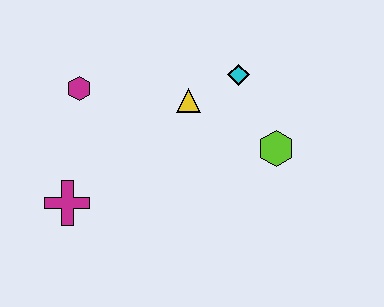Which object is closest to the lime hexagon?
The cyan diamond is closest to the lime hexagon.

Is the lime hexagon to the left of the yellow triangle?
No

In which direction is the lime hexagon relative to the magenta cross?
The lime hexagon is to the right of the magenta cross.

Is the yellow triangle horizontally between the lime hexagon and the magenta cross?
Yes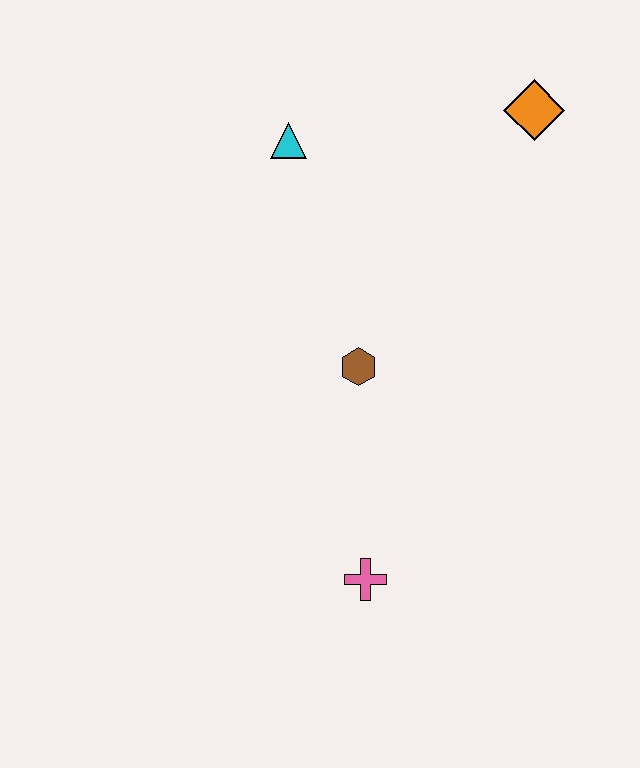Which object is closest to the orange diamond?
The cyan triangle is closest to the orange diamond.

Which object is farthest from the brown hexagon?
The orange diamond is farthest from the brown hexagon.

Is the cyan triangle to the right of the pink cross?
No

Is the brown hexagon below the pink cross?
No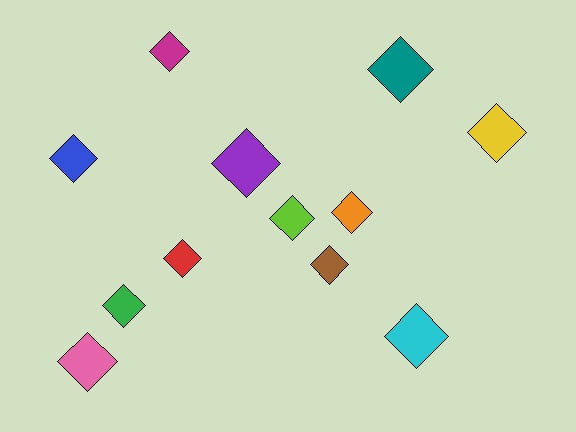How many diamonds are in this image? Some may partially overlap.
There are 12 diamonds.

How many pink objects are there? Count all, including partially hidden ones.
There is 1 pink object.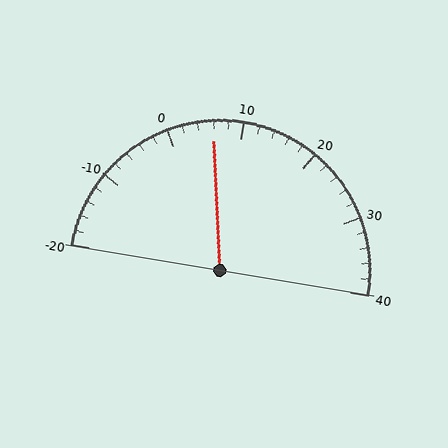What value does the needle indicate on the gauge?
The needle indicates approximately 6.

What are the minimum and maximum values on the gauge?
The gauge ranges from -20 to 40.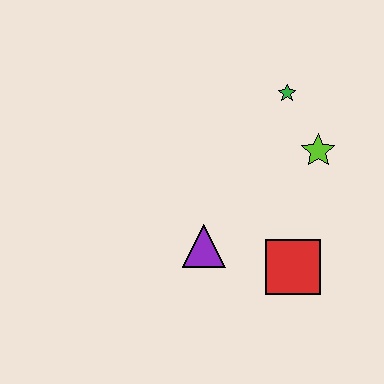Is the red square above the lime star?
No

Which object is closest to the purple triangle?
The red square is closest to the purple triangle.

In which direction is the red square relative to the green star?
The red square is below the green star.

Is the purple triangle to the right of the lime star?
No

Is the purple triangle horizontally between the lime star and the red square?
No